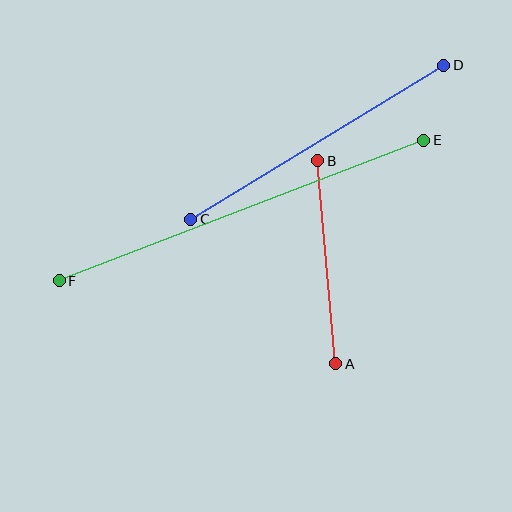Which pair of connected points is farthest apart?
Points E and F are farthest apart.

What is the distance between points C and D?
The distance is approximately 296 pixels.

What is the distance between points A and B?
The distance is approximately 204 pixels.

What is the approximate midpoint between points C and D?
The midpoint is at approximately (317, 142) pixels.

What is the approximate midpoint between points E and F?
The midpoint is at approximately (242, 210) pixels.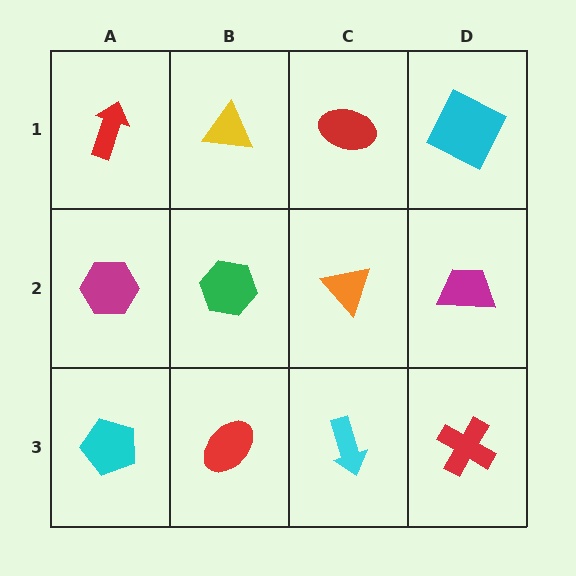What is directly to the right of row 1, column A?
A yellow triangle.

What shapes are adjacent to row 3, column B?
A green hexagon (row 2, column B), a cyan pentagon (row 3, column A), a cyan arrow (row 3, column C).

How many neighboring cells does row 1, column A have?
2.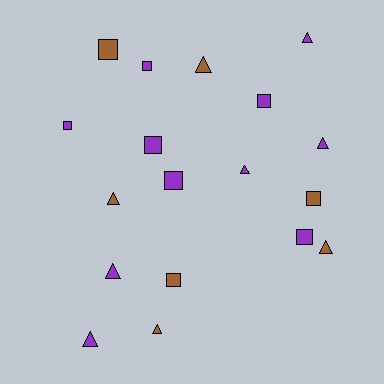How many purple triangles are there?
There are 5 purple triangles.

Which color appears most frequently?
Purple, with 11 objects.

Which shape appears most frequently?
Triangle, with 9 objects.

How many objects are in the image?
There are 18 objects.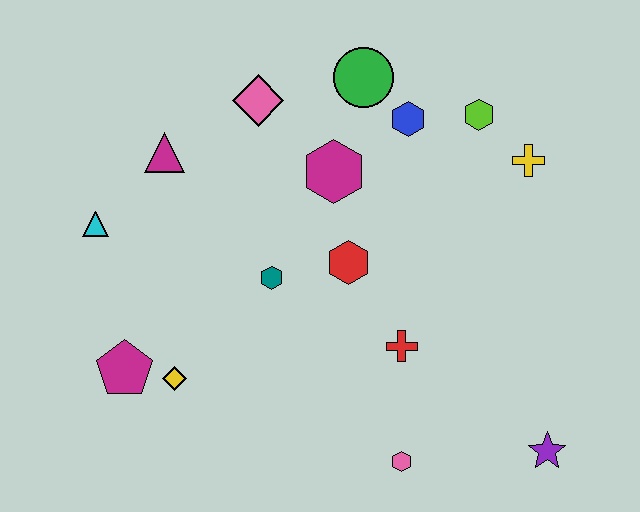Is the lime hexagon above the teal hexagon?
Yes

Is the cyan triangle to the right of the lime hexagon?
No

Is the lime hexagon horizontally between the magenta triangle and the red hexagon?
No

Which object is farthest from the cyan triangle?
The purple star is farthest from the cyan triangle.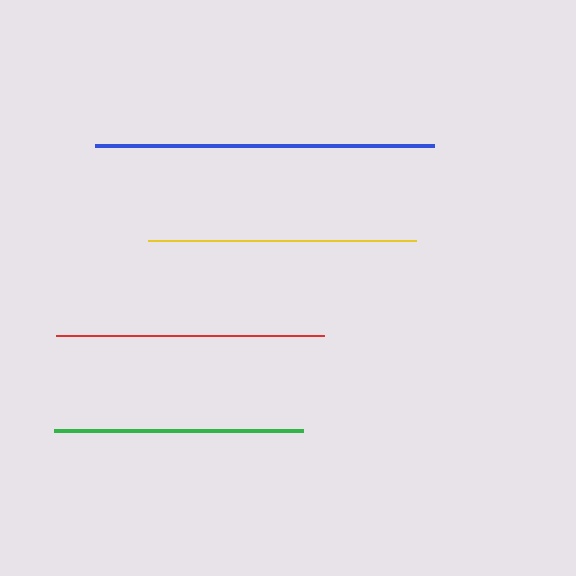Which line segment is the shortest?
The green line is the shortest at approximately 249 pixels.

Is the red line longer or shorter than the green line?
The red line is longer than the green line.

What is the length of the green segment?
The green segment is approximately 249 pixels long.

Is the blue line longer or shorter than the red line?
The blue line is longer than the red line.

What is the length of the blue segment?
The blue segment is approximately 339 pixels long.